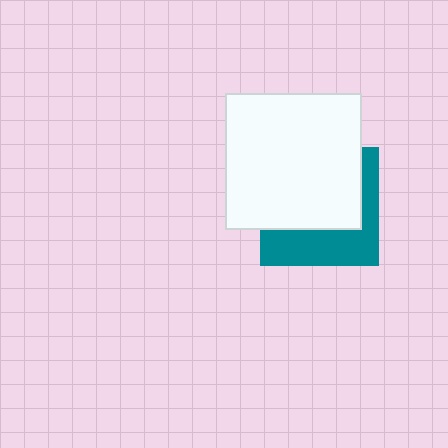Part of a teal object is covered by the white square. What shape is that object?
It is a square.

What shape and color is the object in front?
The object in front is a white square.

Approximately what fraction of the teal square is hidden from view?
Roughly 59% of the teal square is hidden behind the white square.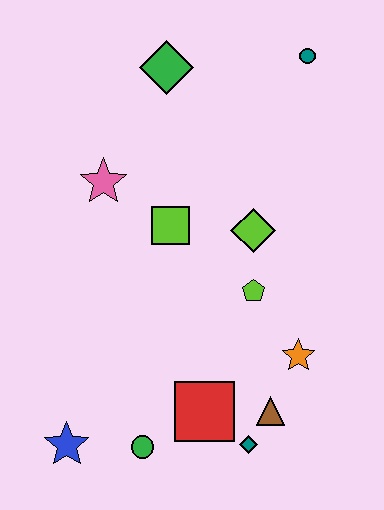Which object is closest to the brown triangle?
The teal diamond is closest to the brown triangle.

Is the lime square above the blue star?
Yes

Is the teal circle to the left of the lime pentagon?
No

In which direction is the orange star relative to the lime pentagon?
The orange star is below the lime pentagon.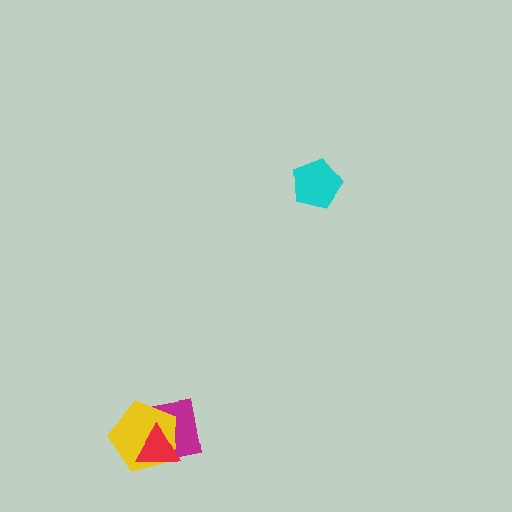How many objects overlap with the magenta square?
2 objects overlap with the magenta square.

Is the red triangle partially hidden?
No, no other shape covers it.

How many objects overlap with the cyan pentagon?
0 objects overlap with the cyan pentagon.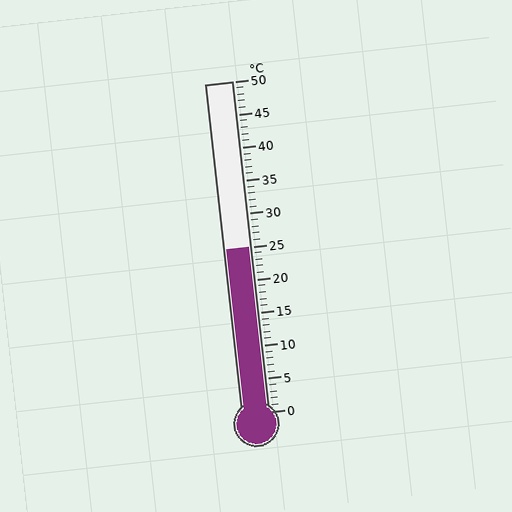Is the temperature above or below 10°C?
The temperature is above 10°C.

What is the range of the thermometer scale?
The thermometer scale ranges from 0°C to 50°C.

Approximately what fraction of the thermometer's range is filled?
The thermometer is filled to approximately 50% of its range.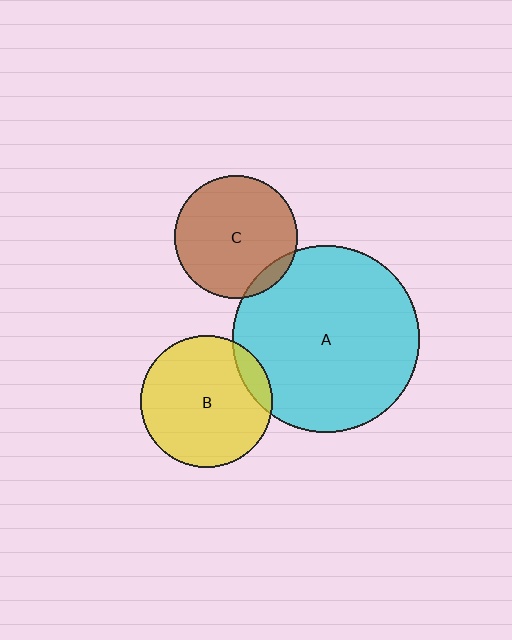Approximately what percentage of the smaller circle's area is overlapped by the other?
Approximately 10%.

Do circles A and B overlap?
Yes.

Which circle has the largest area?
Circle A (cyan).